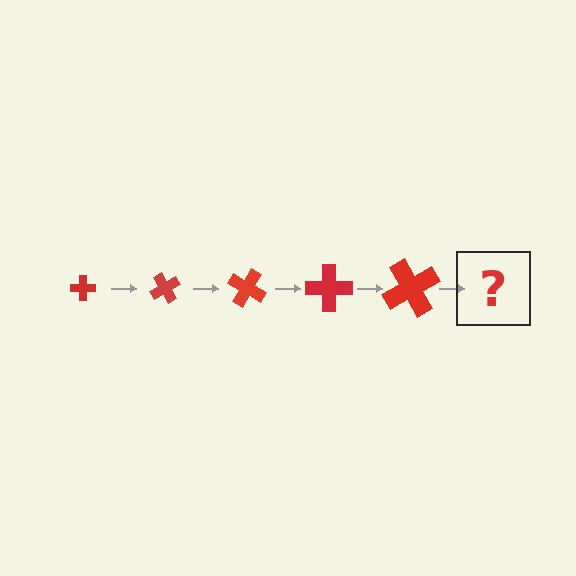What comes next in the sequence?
The next element should be a cross, larger than the previous one and rotated 300 degrees from the start.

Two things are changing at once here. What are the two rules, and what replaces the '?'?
The two rules are that the cross grows larger each step and it rotates 60 degrees each step. The '?' should be a cross, larger than the previous one and rotated 300 degrees from the start.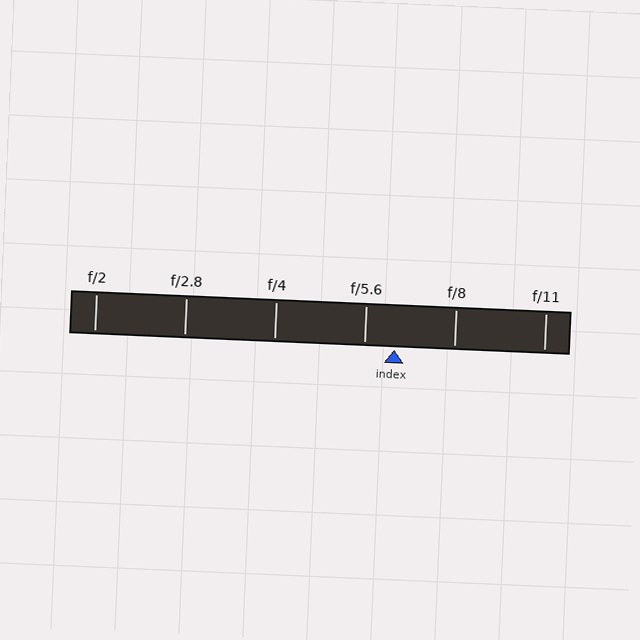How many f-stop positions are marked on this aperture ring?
There are 6 f-stop positions marked.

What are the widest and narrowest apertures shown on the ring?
The widest aperture shown is f/2 and the narrowest is f/11.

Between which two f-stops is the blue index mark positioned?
The index mark is between f/5.6 and f/8.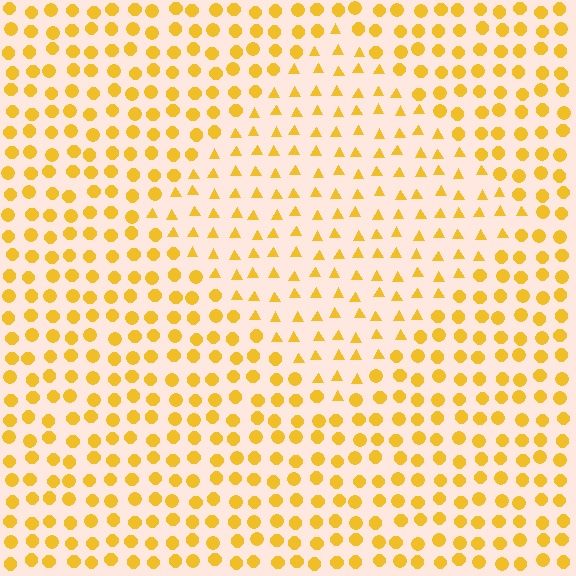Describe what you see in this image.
The image is filled with small yellow elements arranged in a uniform grid. A diamond-shaped region contains triangles, while the surrounding area contains circles. The boundary is defined purely by the change in element shape.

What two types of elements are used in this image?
The image uses triangles inside the diamond region and circles outside it.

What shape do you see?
I see a diamond.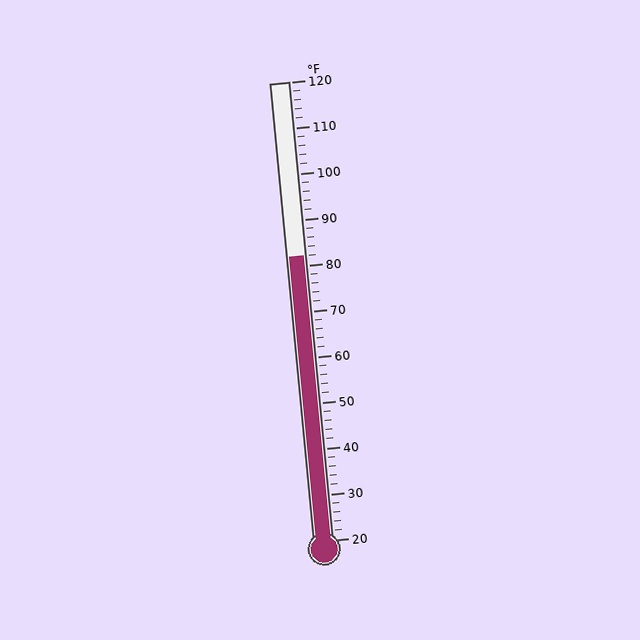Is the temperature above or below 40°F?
The temperature is above 40°F.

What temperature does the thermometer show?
The thermometer shows approximately 82°F.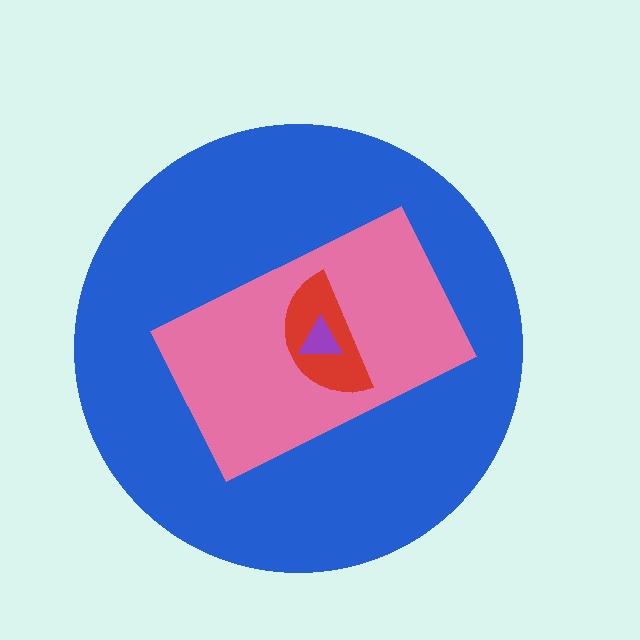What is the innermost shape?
The purple triangle.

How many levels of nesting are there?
4.